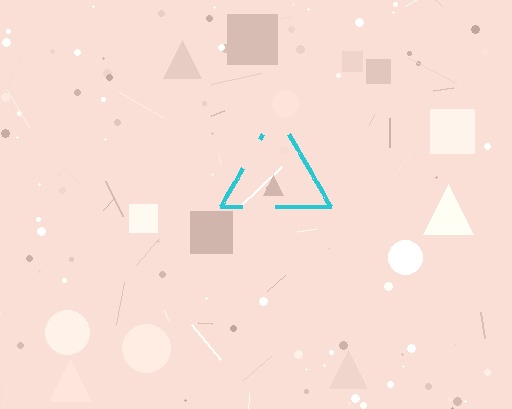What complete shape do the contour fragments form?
The contour fragments form a triangle.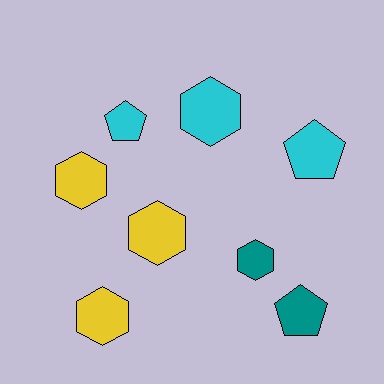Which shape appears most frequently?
Hexagon, with 5 objects.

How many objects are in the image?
There are 8 objects.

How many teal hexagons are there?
There is 1 teal hexagon.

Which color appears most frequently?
Cyan, with 3 objects.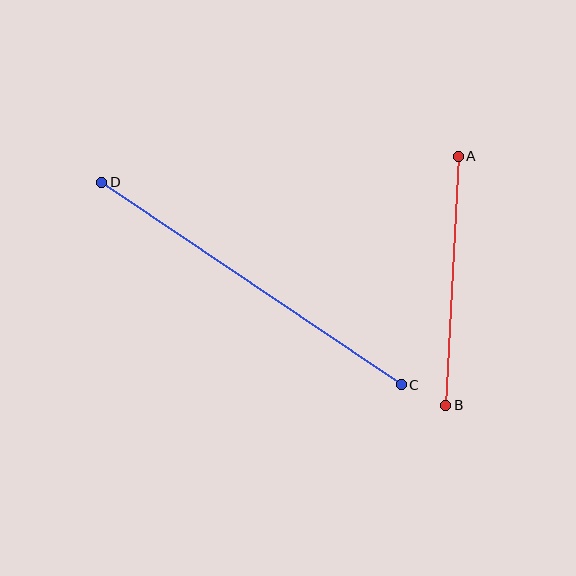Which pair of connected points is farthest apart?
Points C and D are farthest apart.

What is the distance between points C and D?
The distance is approximately 361 pixels.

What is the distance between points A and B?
The distance is approximately 250 pixels.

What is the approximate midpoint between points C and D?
The midpoint is at approximately (251, 284) pixels.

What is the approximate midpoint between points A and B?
The midpoint is at approximately (452, 281) pixels.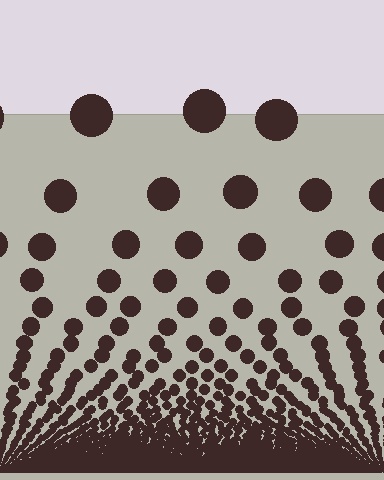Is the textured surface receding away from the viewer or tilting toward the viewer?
The surface appears to tilt toward the viewer. Texture elements get larger and sparser toward the top.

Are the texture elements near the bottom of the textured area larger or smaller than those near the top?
Smaller. The gradient is inverted — elements near the bottom are smaller and denser.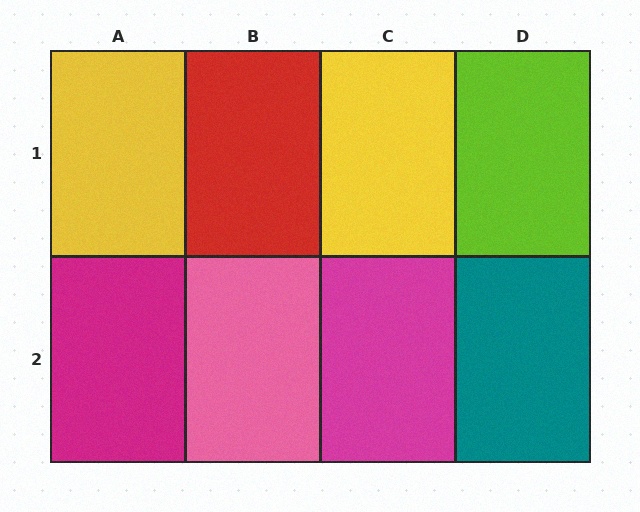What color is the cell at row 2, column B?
Pink.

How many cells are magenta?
2 cells are magenta.